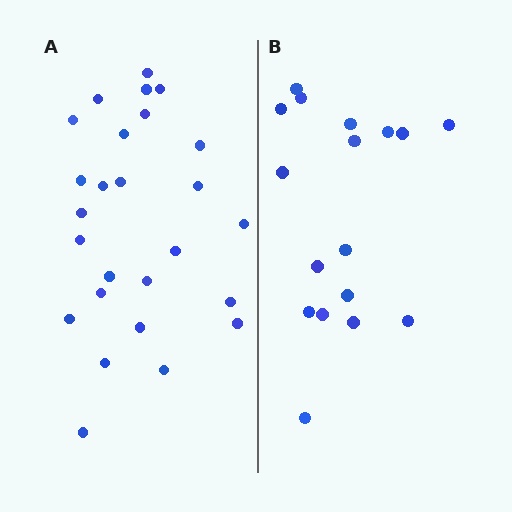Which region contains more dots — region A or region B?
Region A (the left region) has more dots.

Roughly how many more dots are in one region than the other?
Region A has roughly 8 or so more dots than region B.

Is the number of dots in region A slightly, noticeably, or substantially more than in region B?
Region A has substantially more. The ratio is roughly 1.5 to 1.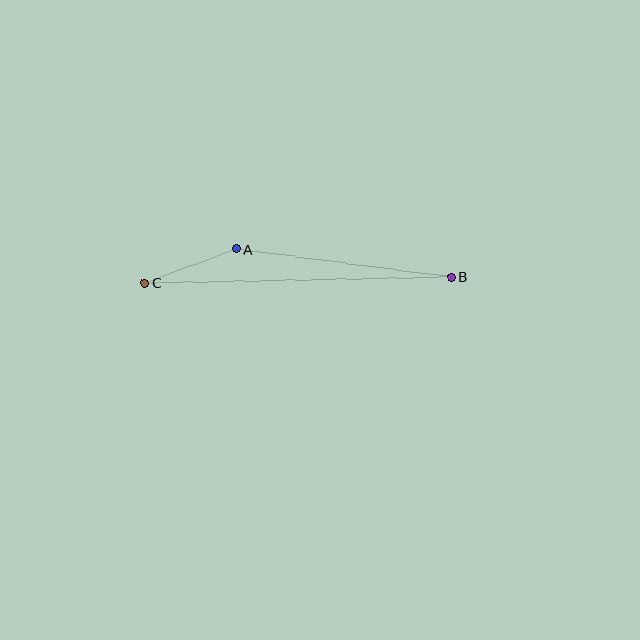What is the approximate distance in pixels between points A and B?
The distance between A and B is approximately 216 pixels.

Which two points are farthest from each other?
Points B and C are farthest from each other.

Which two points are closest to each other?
Points A and C are closest to each other.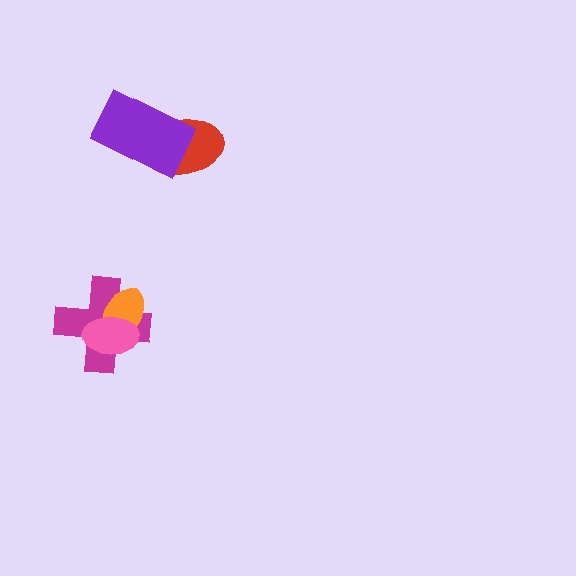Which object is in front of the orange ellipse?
The pink ellipse is in front of the orange ellipse.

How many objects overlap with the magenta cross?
2 objects overlap with the magenta cross.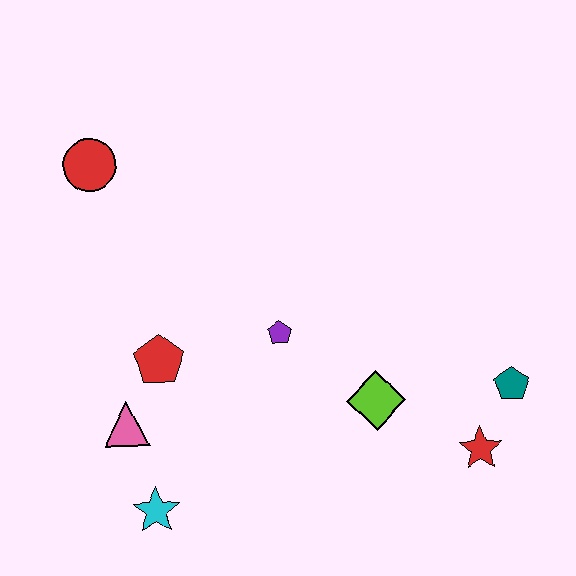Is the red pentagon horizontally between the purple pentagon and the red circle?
Yes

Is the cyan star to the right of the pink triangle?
Yes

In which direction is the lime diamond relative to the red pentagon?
The lime diamond is to the right of the red pentagon.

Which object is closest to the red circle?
The red pentagon is closest to the red circle.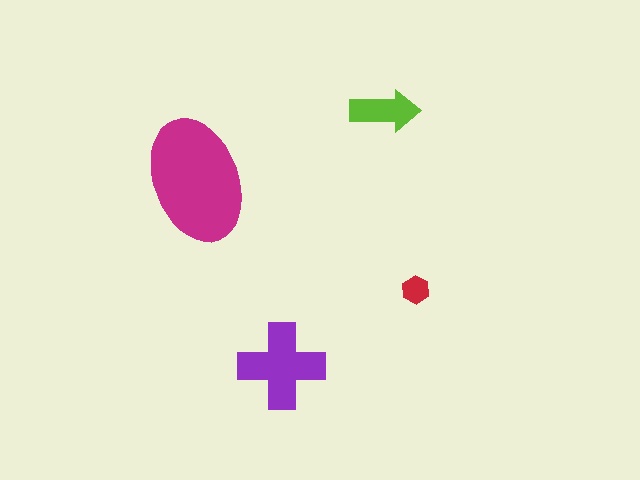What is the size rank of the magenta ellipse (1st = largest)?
1st.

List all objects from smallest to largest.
The red hexagon, the lime arrow, the purple cross, the magenta ellipse.